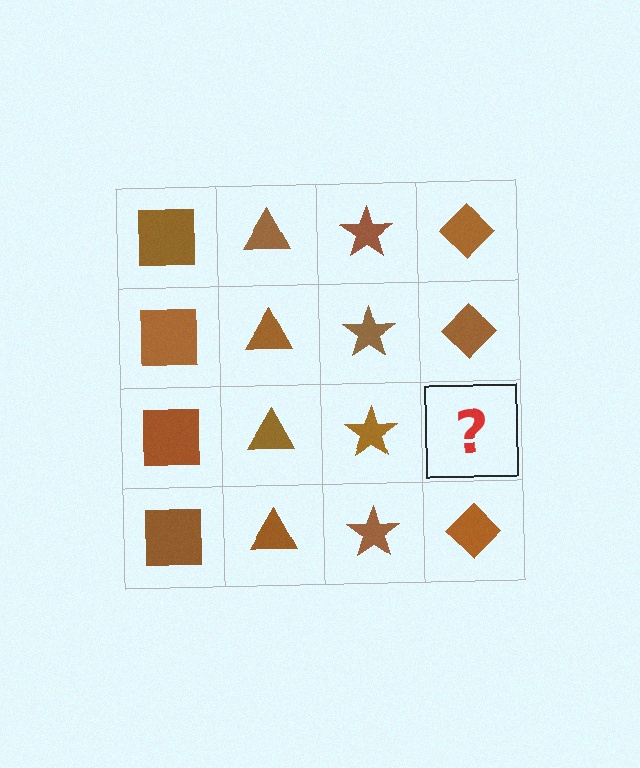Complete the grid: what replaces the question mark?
The question mark should be replaced with a brown diamond.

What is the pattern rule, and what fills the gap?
The rule is that each column has a consistent shape. The gap should be filled with a brown diamond.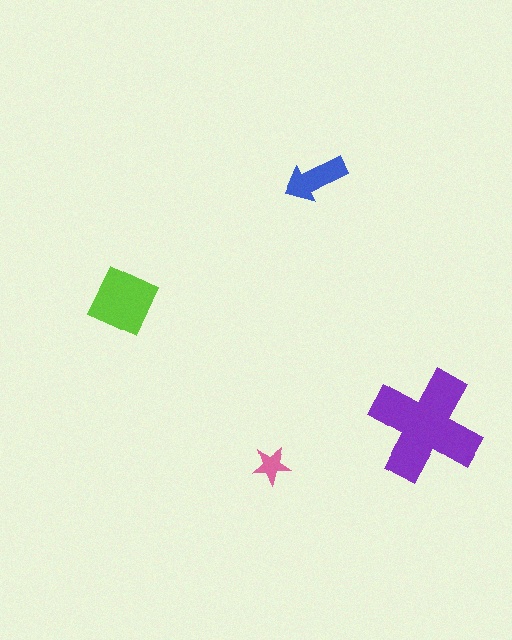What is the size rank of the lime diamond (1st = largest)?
2nd.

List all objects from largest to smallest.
The purple cross, the lime diamond, the blue arrow, the pink star.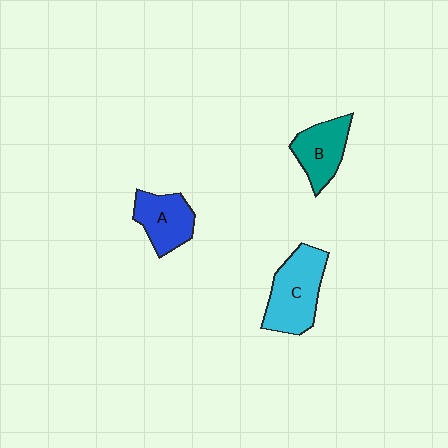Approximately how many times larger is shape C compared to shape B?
Approximately 1.4 times.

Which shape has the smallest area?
Shape B (teal).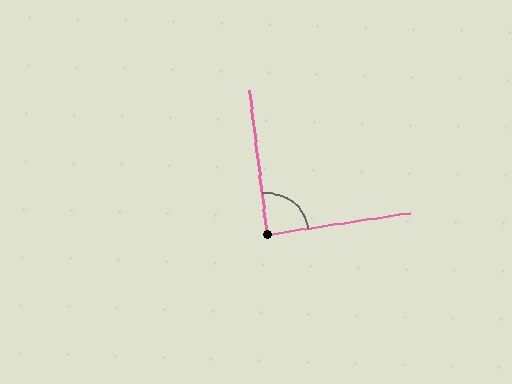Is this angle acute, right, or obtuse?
It is approximately a right angle.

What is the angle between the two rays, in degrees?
Approximately 89 degrees.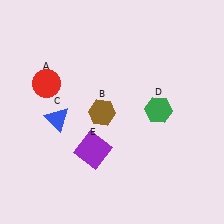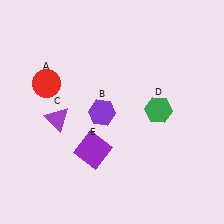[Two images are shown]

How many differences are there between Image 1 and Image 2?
There are 2 differences between the two images.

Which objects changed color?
B changed from brown to purple. C changed from blue to purple.